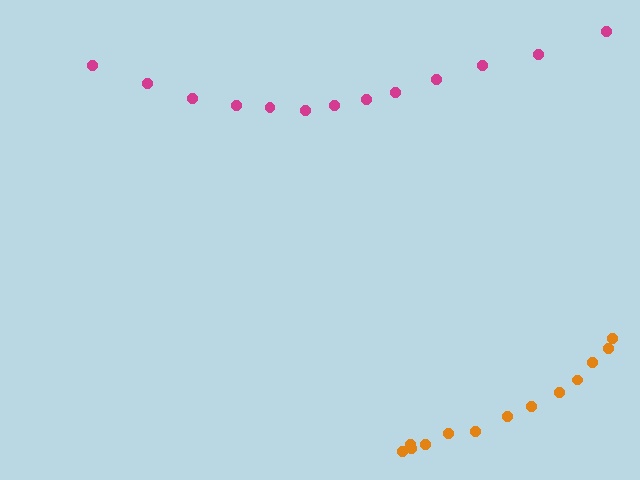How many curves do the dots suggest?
There are 2 distinct paths.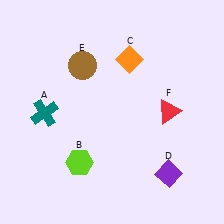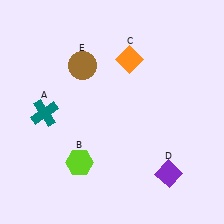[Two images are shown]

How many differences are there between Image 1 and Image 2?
There is 1 difference between the two images.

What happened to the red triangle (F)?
The red triangle (F) was removed in Image 2. It was in the top-right area of Image 1.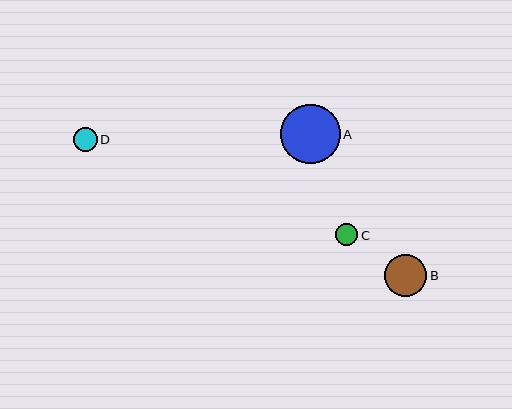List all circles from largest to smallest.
From largest to smallest: A, B, D, C.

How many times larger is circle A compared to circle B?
Circle A is approximately 1.4 times the size of circle B.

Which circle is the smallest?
Circle C is the smallest with a size of approximately 22 pixels.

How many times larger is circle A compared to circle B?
Circle A is approximately 1.4 times the size of circle B.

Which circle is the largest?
Circle A is the largest with a size of approximately 60 pixels.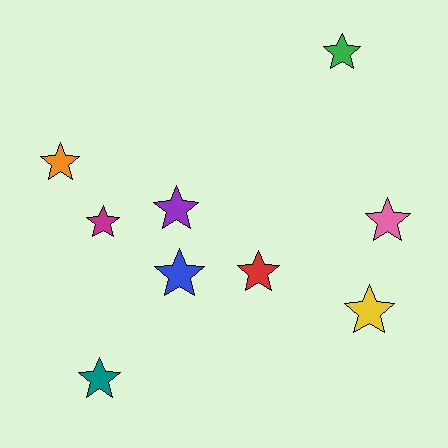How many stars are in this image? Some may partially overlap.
There are 9 stars.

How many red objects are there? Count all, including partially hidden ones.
There is 1 red object.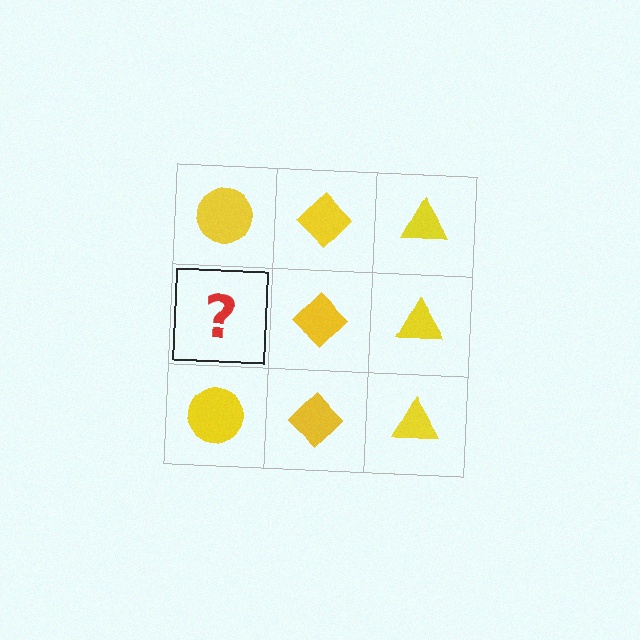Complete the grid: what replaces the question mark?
The question mark should be replaced with a yellow circle.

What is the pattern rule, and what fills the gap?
The rule is that each column has a consistent shape. The gap should be filled with a yellow circle.